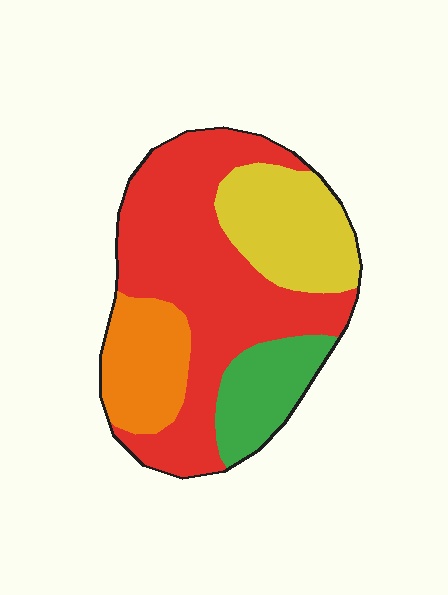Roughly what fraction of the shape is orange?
Orange covers about 15% of the shape.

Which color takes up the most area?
Red, at roughly 50%.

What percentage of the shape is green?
Green covers 14% of the shape.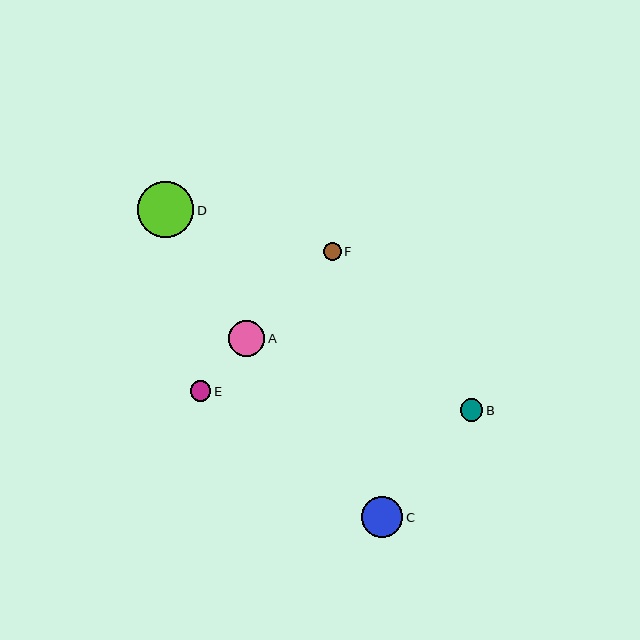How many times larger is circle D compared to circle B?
Circle D is approximately 2.5 times the size of circle B.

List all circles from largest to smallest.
From largest to smallest: D, C, A, B, E, F.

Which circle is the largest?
Circle D is the largest with a size of approximately 56 pixels.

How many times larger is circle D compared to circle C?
Circle D is approximately 1.3 times the size of circle C.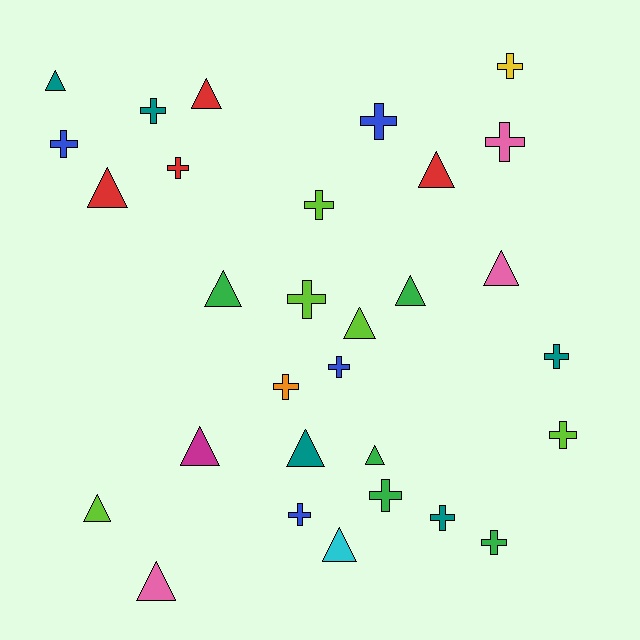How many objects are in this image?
There are 30 objects.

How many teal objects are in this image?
There are 5 teal objects.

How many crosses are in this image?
There are 16 crosses.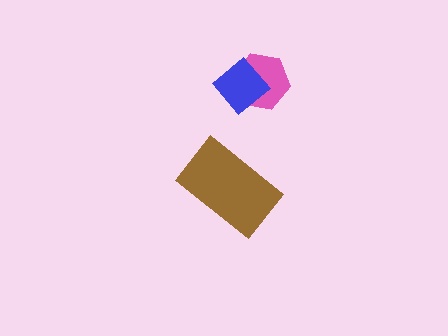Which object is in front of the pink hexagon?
The blue diamond is in front of the pink hexagon.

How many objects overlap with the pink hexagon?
1 object overlaps with the pink hexagon.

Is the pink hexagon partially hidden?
Yes, it is partially covered by another shape.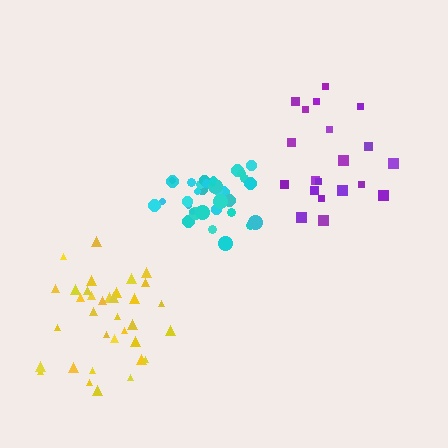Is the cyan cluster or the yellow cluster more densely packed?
Cyan.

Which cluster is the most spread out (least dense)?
Purple.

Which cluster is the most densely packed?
Cyan.